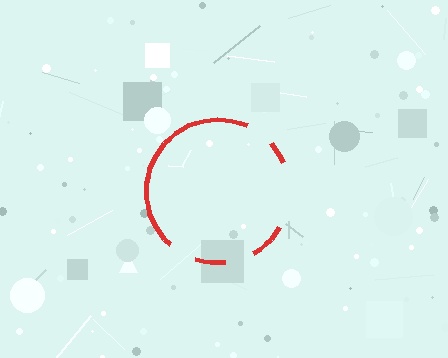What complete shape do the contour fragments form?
The contour fragments form a circle.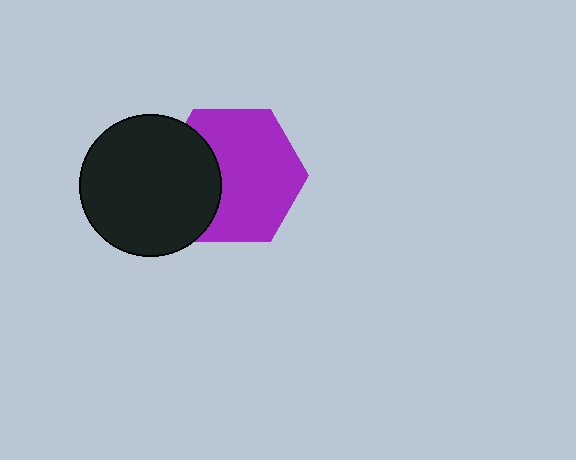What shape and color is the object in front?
The object in front is a black circle.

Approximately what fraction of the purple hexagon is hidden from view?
Roughly 31% of the purple hexagon is hidden behind the black circle.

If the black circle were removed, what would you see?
You would see the complete purple hexagon.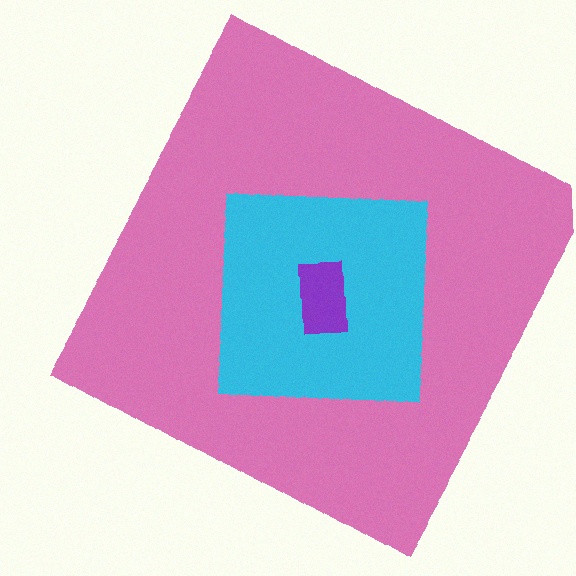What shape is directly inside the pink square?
The cyan square.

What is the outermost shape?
The pink square.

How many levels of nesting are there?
3.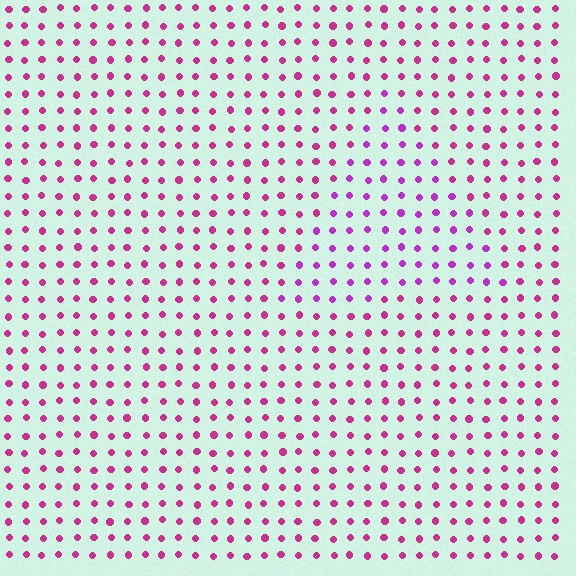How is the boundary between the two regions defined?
The boundary is defined purely by a slight shift in hue (about 27 degrees). Spacing, size, and orientation are identical on both sides.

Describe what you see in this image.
The image is filled with small magenta elements in a uniform arrangement. A triangle-shaped region is visible where the elements are tinted to a slightly different hue, forming a subtle color boundary.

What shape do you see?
I see a triangle.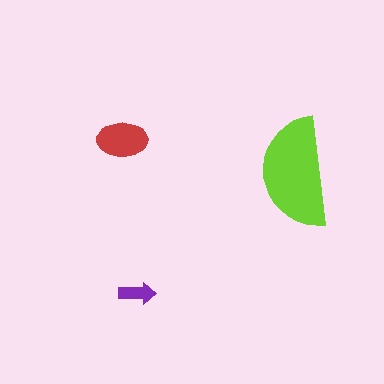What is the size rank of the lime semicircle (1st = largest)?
1st.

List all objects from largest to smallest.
The lime semicircle, the red ellipse, the purple arrow.